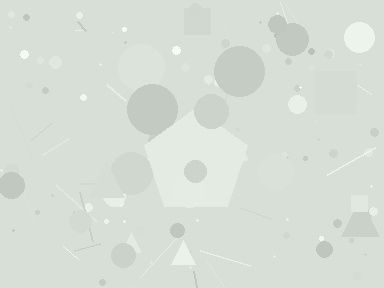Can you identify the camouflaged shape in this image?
The camouflaged shape is a pentagon.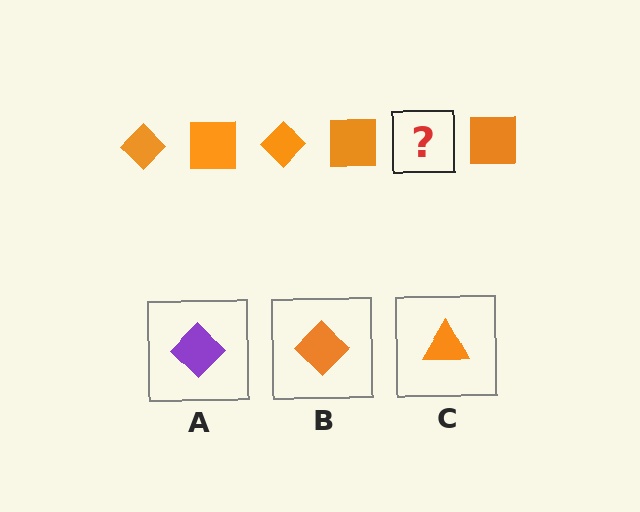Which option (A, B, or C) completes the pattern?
B.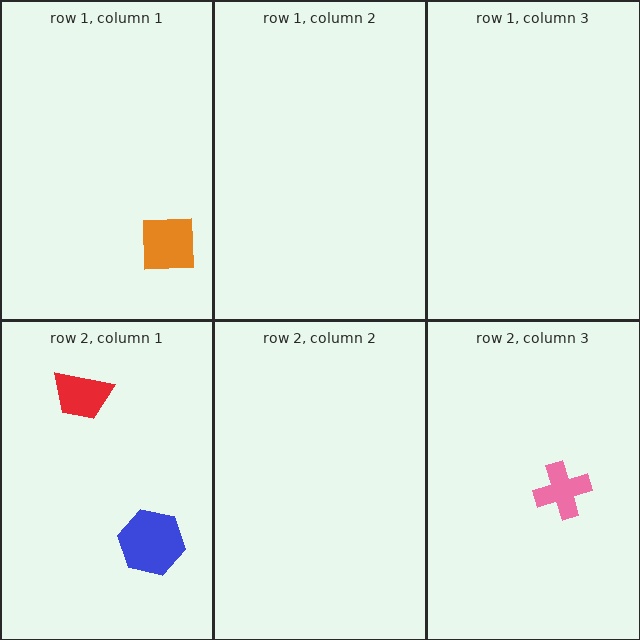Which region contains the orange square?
The row 1, column 1 region.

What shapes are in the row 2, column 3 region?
The pink cross.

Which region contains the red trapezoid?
The row 2, column 1 region.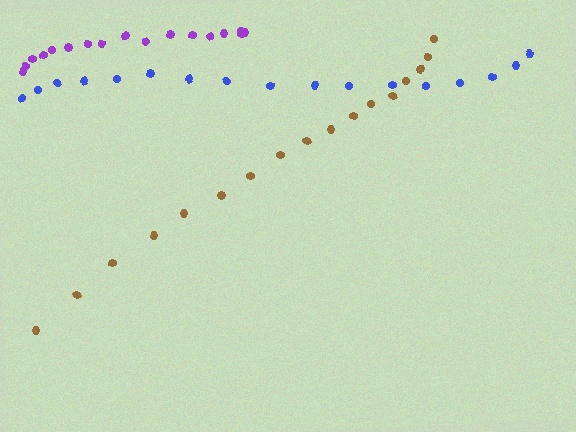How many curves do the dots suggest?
There are 3 distinct paths.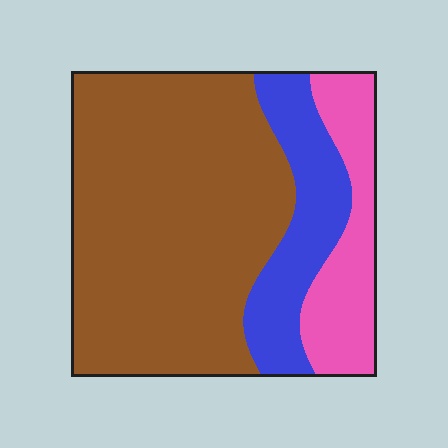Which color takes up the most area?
Brown, at roughly 65%.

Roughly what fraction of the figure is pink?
Pink takes up less than a quarter of the figure.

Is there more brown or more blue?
Brown.